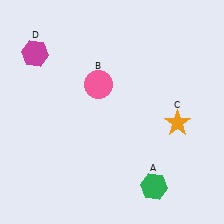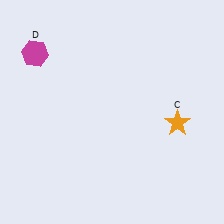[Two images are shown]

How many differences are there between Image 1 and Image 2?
There are 2 differences between the two images.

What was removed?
The pink circle (B), the green hexagon (A) were removed in Image 2.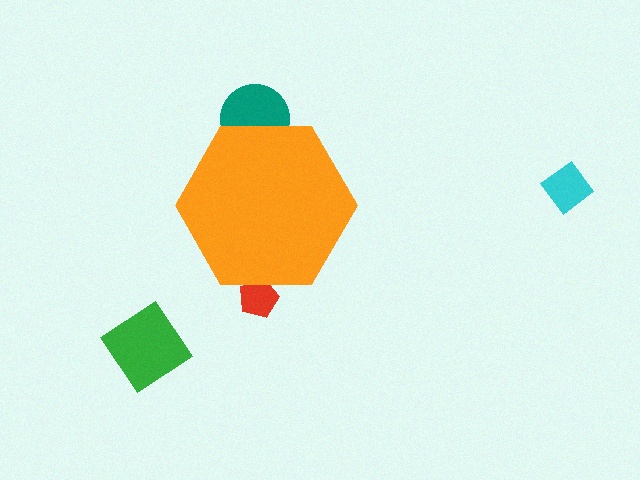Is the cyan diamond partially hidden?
No, the cyan diamond is fully visible.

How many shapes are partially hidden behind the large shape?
2 shapes are partially hidden.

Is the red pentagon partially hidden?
Yes, the red pentagon is partially hidden behind the orange hexagon.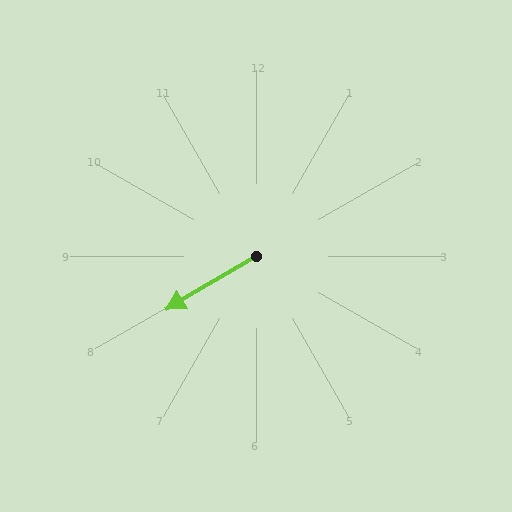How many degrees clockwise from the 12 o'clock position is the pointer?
Approximately 239 degrees.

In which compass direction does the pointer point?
Southwest.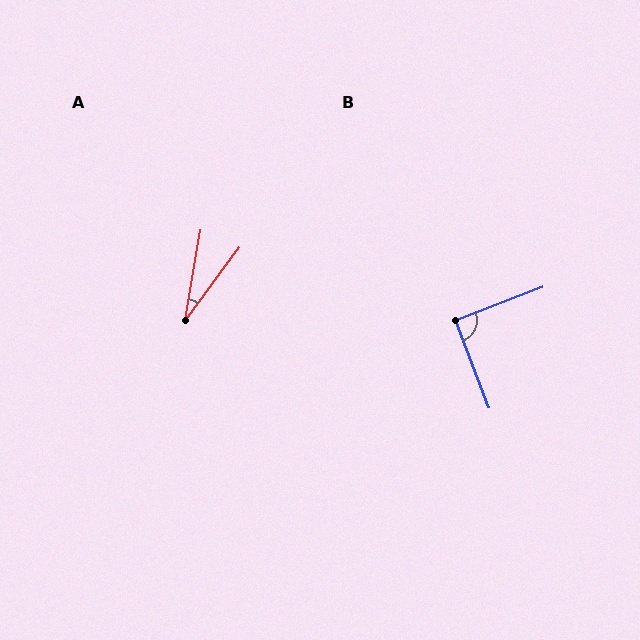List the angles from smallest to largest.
A (27°), B (90°).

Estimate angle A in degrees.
Approximately 27 degrees.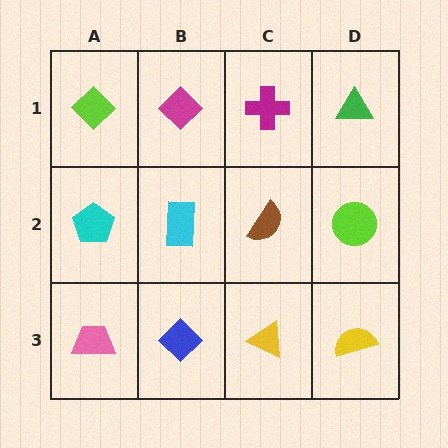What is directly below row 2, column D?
A yellow semicircle.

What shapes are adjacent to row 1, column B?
A cyan rectangle (row 2, column B), a lime diamond (row 1, column A), a magenta cross (row 1, column C).